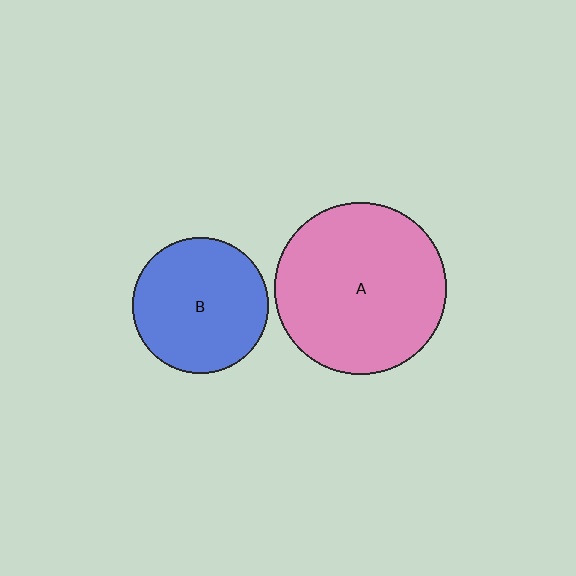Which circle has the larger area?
Circle A (pink).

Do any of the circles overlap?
No, none of the circles overlap.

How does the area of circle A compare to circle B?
Approximately 1.6 times.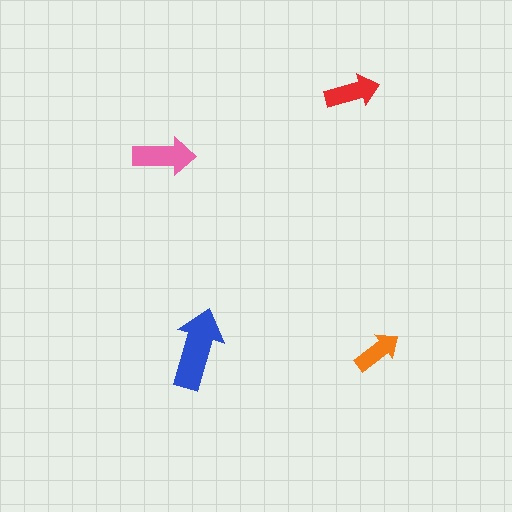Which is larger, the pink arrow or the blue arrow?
The blue one.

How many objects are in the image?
There are 4 objects in the image.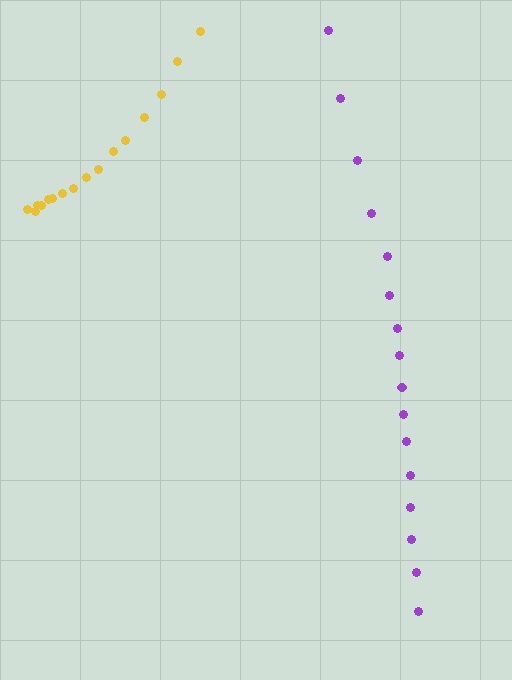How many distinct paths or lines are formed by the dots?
There are 2 distinct paths.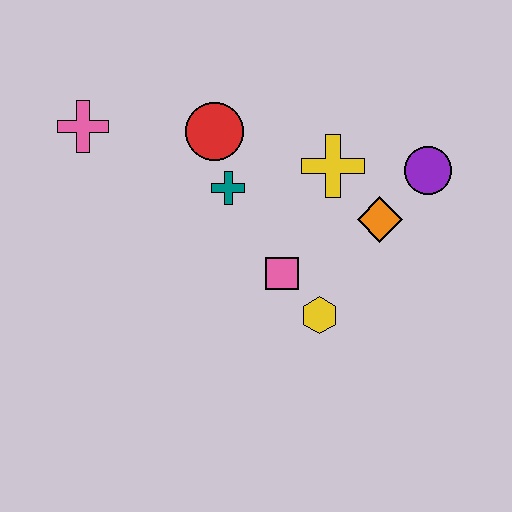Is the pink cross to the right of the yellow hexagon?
No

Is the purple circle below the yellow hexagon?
No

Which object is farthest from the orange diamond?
The pink cross is farthest from the orange diamond.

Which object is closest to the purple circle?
The orange diamond is closest to the purple circle.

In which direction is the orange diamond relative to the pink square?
The orange diamond is to the right of the pink square.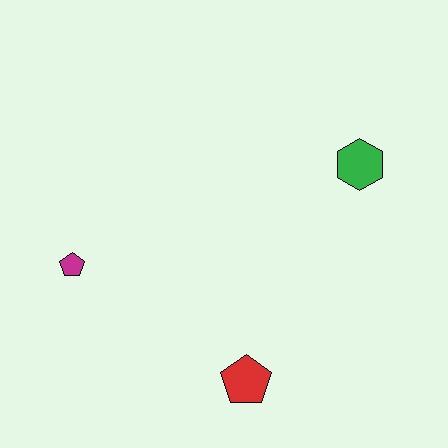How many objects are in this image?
There are 3 objects.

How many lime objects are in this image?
There are no lime objects.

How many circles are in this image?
There are no circles.